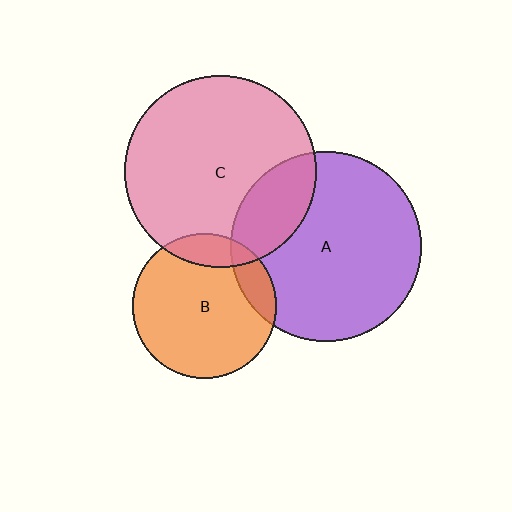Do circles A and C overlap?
Yes.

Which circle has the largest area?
Circle C (pink).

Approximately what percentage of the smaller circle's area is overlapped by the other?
Approximately 20%.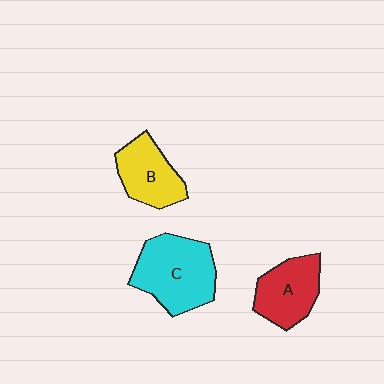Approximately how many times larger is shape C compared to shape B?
Approximately 1.5 times.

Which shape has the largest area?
Shape C (cyan).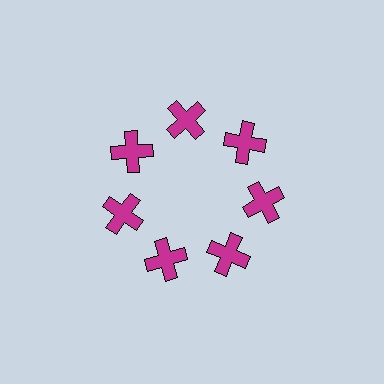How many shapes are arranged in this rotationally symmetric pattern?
There are 7 shapes, arranged in 7 groups of 1.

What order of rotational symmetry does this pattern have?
This pattern has 7-fold rotational symmetry.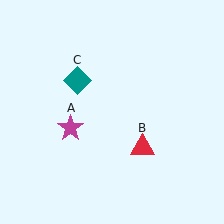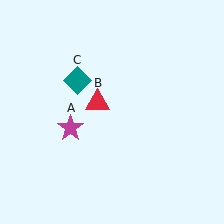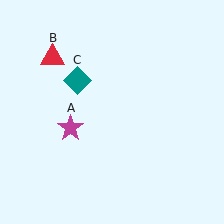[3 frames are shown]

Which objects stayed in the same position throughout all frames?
Magenta star (object A) and teal diamond (object C) remained stationary.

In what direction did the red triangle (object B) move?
The red triangle (object B) moved up and to the left.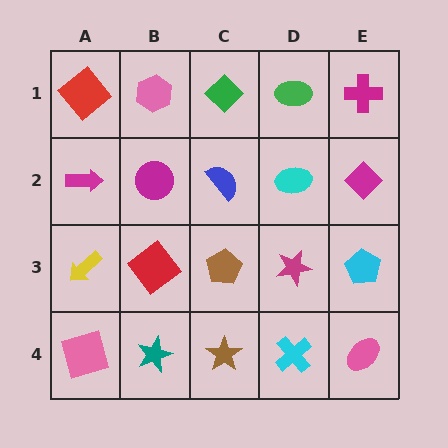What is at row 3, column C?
A brown pentagon.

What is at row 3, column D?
A magenta star.